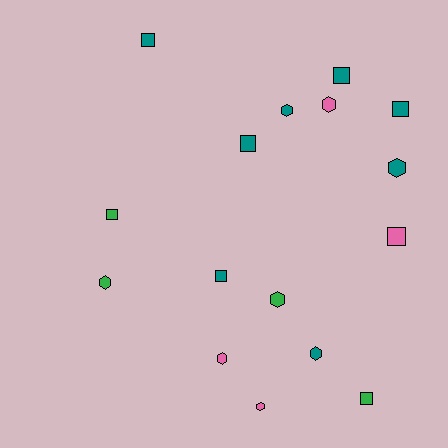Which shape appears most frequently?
Hexagon, with 8 objects.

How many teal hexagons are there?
There are 3 teal hexagons.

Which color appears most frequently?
Teal, with 8 objects.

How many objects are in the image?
There are 16 objects.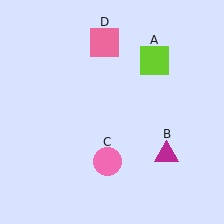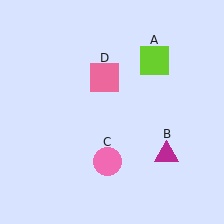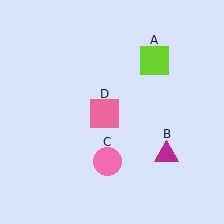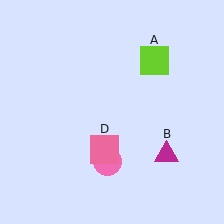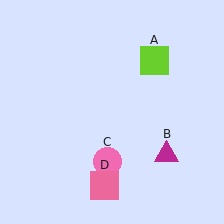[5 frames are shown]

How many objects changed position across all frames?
1 object changed position: pink square (object D).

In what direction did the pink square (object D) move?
The pink square (object D) moved down.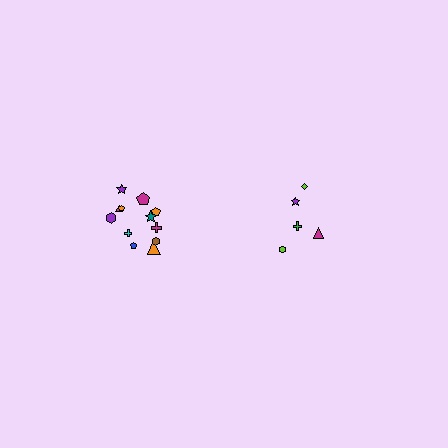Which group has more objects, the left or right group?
The left group.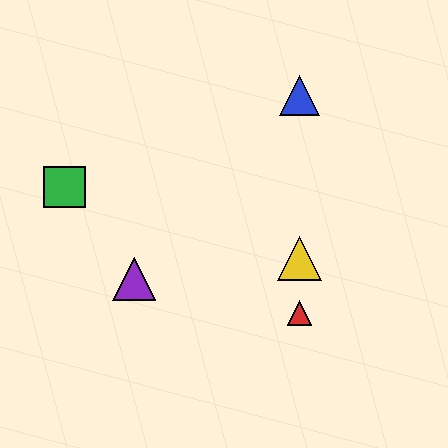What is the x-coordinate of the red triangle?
The red triangle is at x≈299.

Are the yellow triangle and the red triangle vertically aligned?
Yes, both are at x≈299.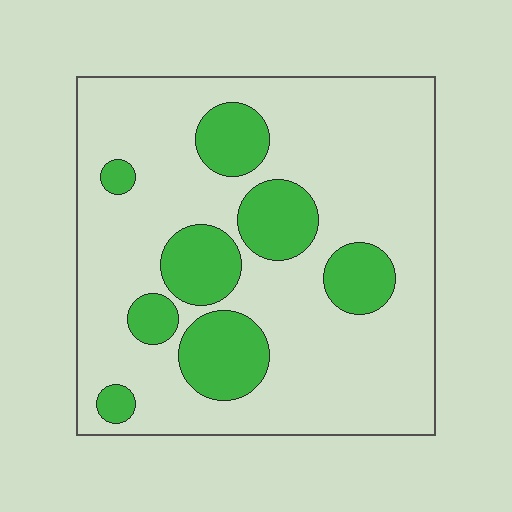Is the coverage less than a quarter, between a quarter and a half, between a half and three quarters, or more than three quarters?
Less than a quarter.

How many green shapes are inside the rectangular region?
8.